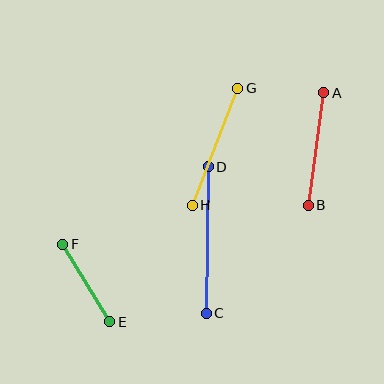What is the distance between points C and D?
The distance is approximately 147 pixels.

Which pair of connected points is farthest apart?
Points C and D are farthest apart.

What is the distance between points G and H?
The distance is approximately 125 pixels.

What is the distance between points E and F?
The distance is approximately 91 pixels.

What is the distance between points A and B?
The distance is approximately 113 pixels.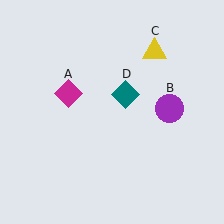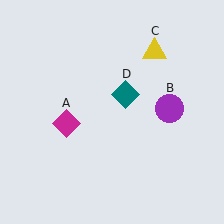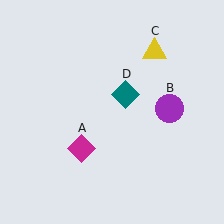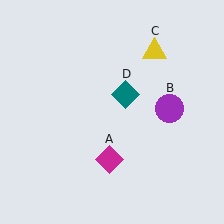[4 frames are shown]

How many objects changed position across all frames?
1 object changed position: magenta diamond (object A).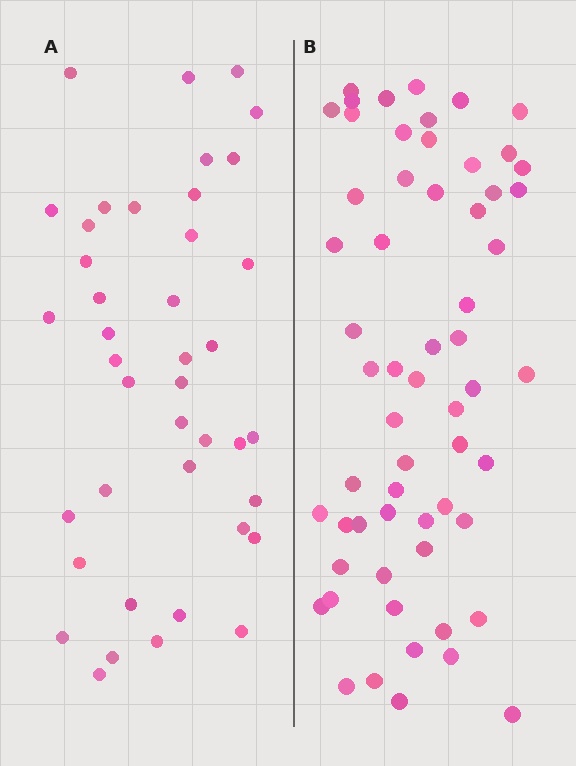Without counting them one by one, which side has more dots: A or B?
Region B (the right region) has more dots.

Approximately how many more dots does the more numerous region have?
Region B has approximately 20 more dots than region A.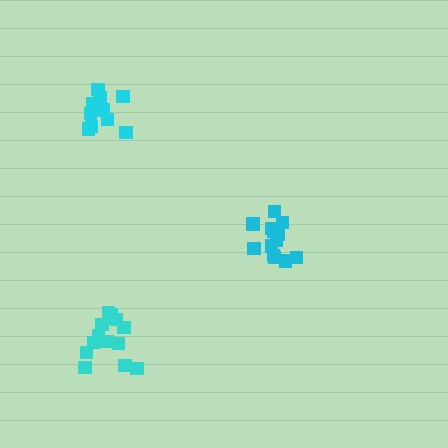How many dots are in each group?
Group 1: 13 dots, Group 2: 14 dots, Group 3: 12 dots (39 total).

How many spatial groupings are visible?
There are 3 spatial groupings.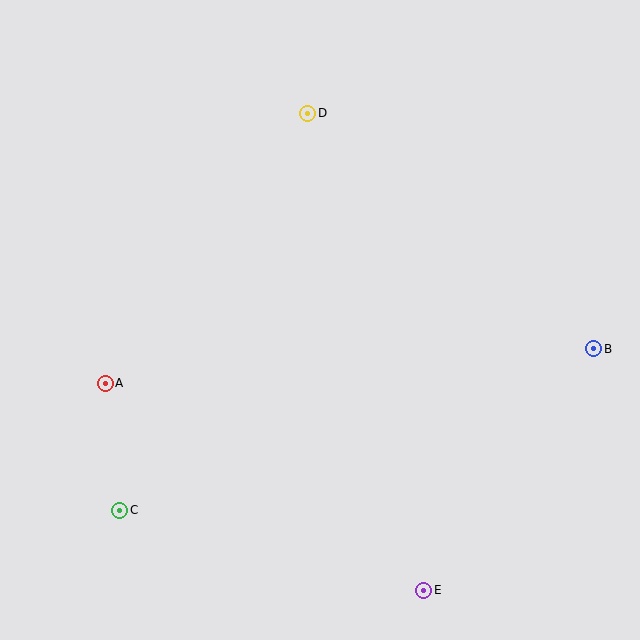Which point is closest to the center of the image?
Point D at (308, 113) is closest to the center.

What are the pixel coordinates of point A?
Point A is at (105, 383).